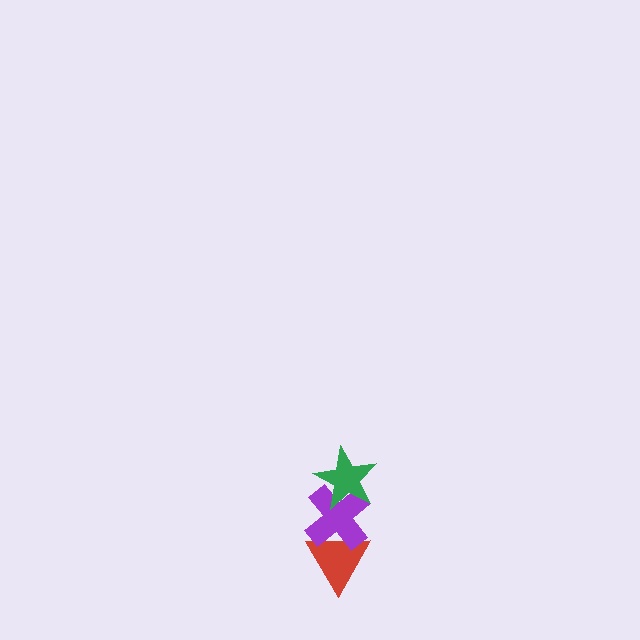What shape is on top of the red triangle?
The purple cross is on top of the red triangle.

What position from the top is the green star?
The green star is 1st from the top.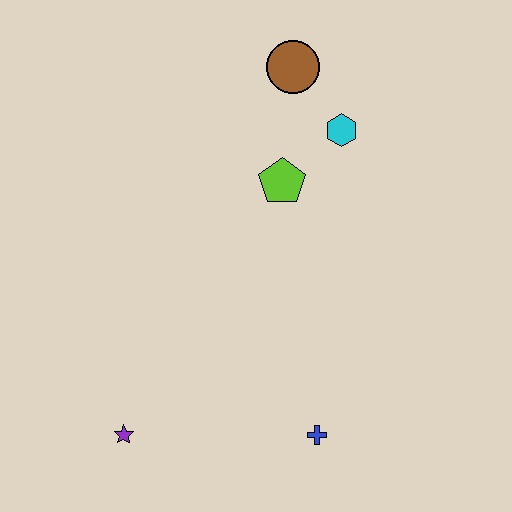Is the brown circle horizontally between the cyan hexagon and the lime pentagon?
Yes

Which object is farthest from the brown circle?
The purple star is farthest from the brown circle.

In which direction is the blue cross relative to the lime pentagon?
The blue cross is below the lime pentagon.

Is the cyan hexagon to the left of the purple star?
No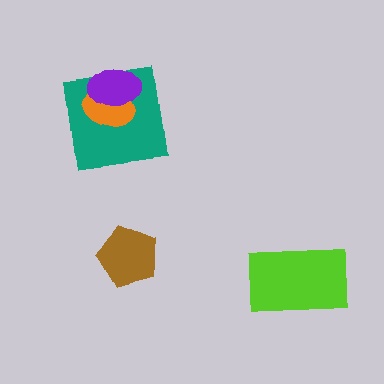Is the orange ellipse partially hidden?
Yes, it is partially covered by another shape.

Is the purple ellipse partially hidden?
No, no other shape covers it.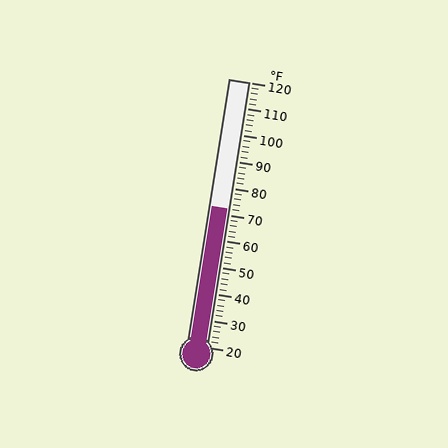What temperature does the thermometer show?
The thermometer shows approximately 72°F.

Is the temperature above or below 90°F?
The temperature is below 90°F.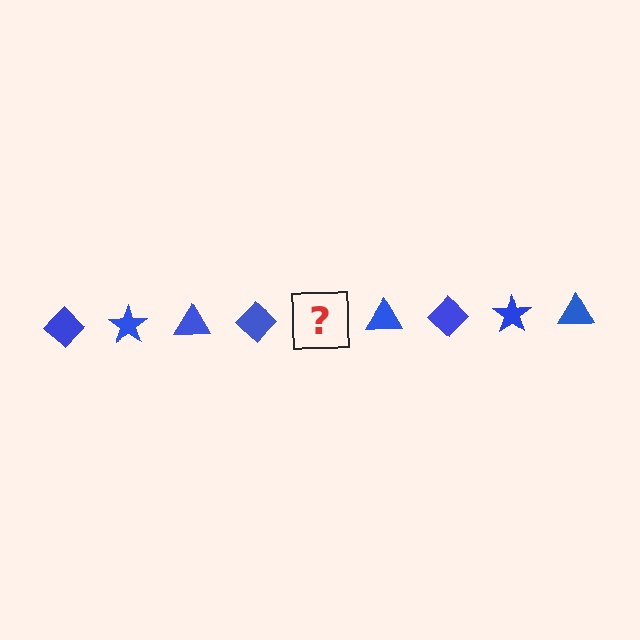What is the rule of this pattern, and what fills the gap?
The rule is that the pattern cycles through diamond, star, triangle shapes in blue. The gap should be filled with a blue star.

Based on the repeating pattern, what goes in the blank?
The blank should be a blue star.